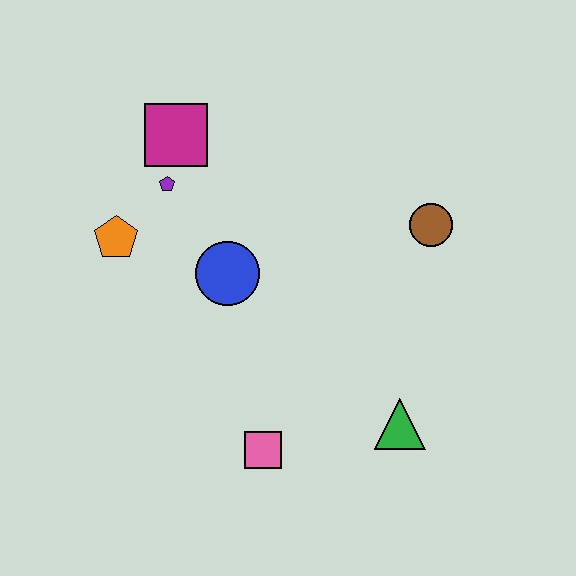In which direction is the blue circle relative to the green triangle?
The blue circle is to the left of the green triangle.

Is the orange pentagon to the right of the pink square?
No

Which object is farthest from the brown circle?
The orange pentagon is farthest from the brown circle.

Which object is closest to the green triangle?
The pink square is closest to the green triangle.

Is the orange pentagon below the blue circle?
No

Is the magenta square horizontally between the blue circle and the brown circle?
No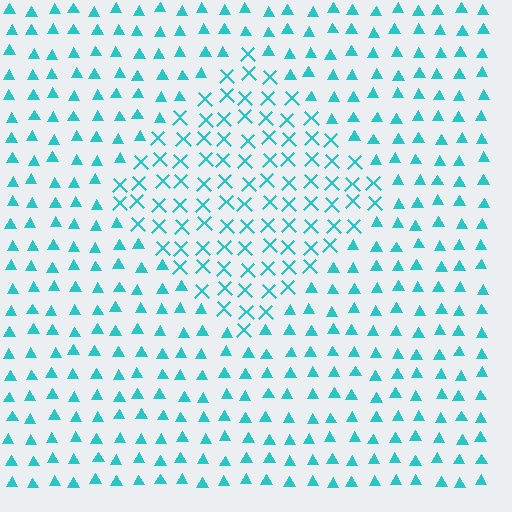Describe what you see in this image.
The image is filled with small cyan elements arranged in a uniform grid. A diamond-shaped region contains X marks, while the surrounding area contains triangles. The boundary is defined purely by the change in element shape.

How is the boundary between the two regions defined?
The boundary is defined by a change in element shape: X marks inside vs. triangles outside. All elements share the same color and spacing.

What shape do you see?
I see a diamond.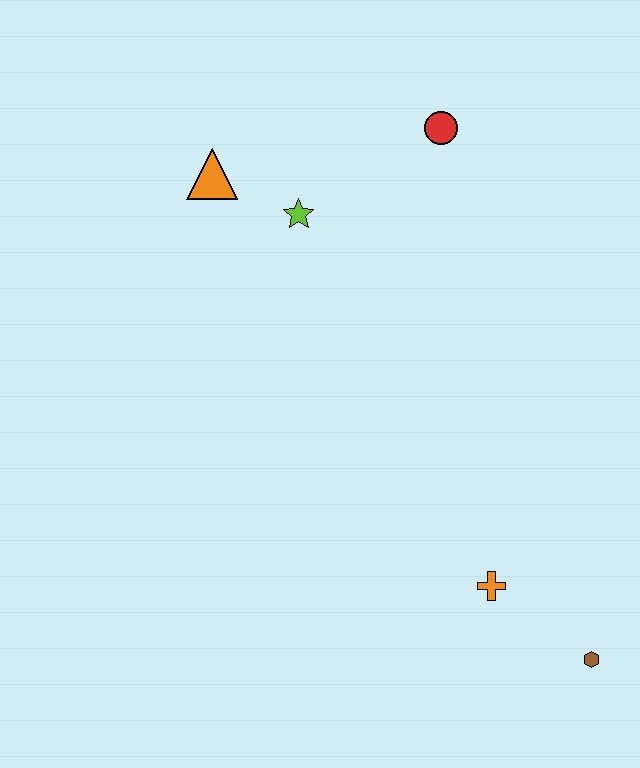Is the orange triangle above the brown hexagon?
Yes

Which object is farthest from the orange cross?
The orange triangle is farthest from the orange cross.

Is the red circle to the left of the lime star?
No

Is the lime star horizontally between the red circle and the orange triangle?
Yes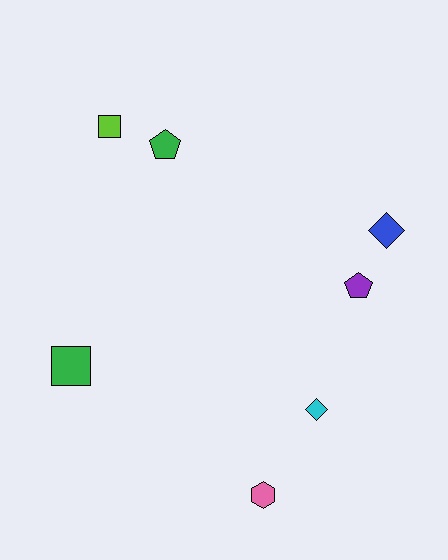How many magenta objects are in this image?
There are no magenta objects.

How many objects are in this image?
There are 7 objects.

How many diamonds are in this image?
There are 2 diamonds.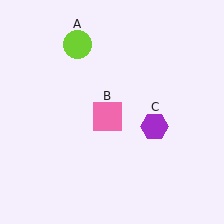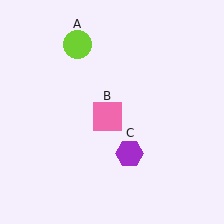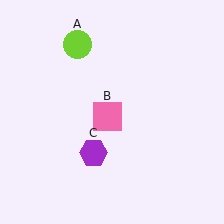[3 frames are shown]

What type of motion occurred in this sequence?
The purple hexagon (object C) rotated clockwise around the center of the scene.